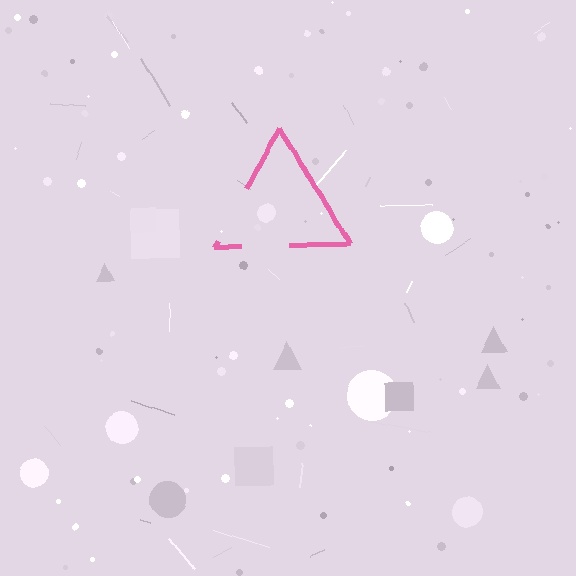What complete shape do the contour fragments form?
The contour fragments form a triangle.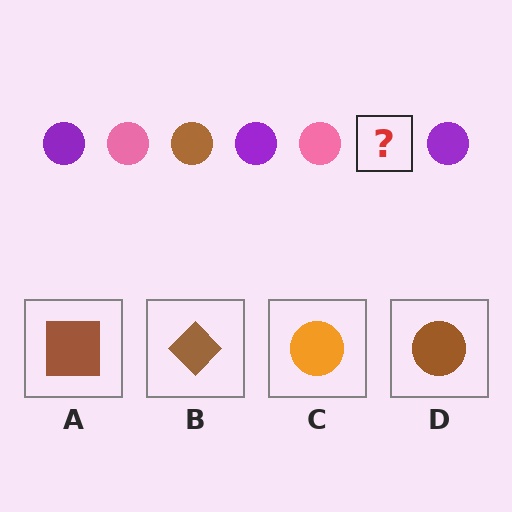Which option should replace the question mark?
Option D.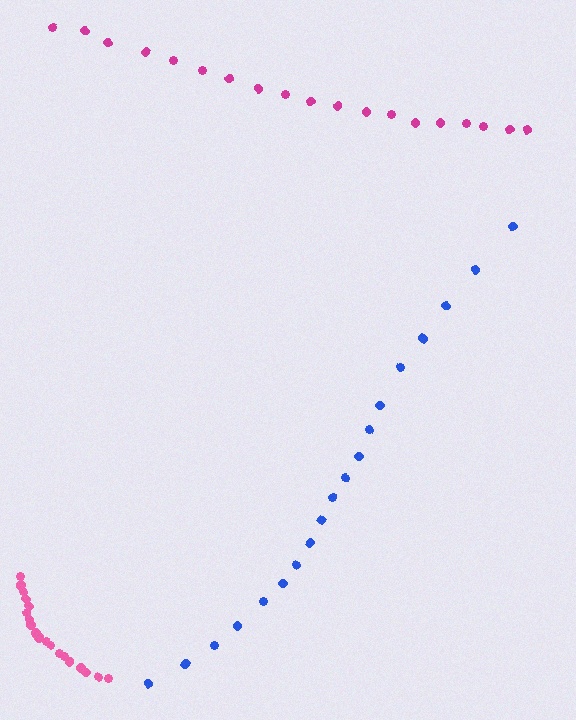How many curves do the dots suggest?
There are 3 distinct paths.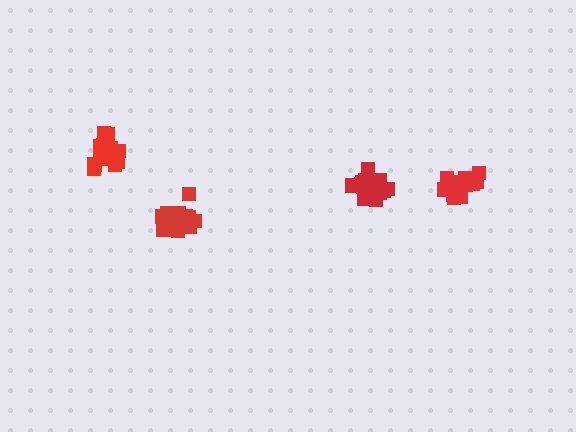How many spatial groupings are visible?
There are 4 spatial groupings.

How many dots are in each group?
Group 1: 17 dots, Group 2: 16 dots, Group 3: 18 dots, Group 4: 19 dots (70 total).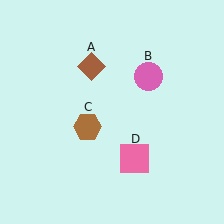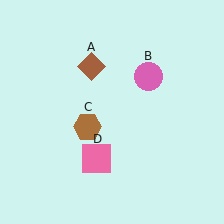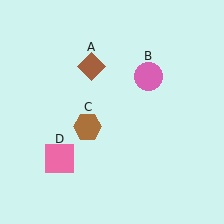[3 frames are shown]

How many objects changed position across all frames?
1 object changed position: pink square (object D).